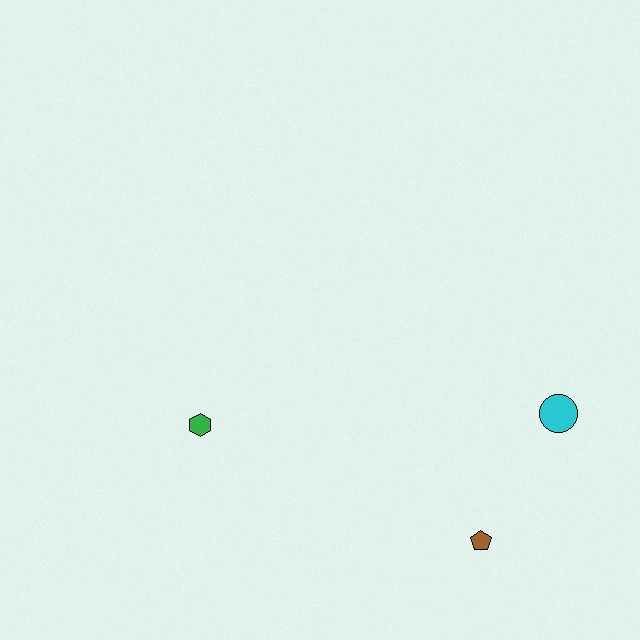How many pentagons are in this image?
There is 1 pentagon.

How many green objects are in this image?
There is 1 green object.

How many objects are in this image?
There are 3 objects.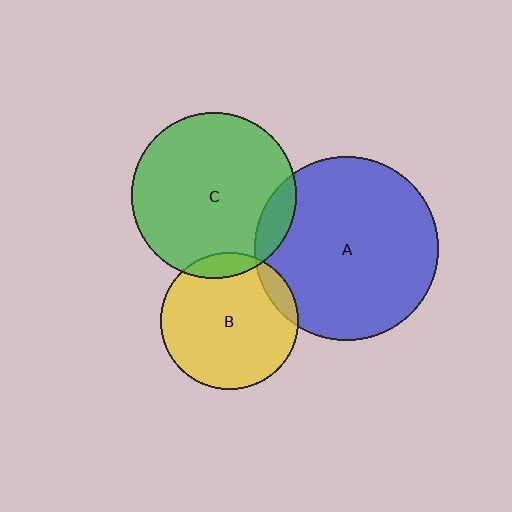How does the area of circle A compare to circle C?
Approximately 1.2 times.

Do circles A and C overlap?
Yes.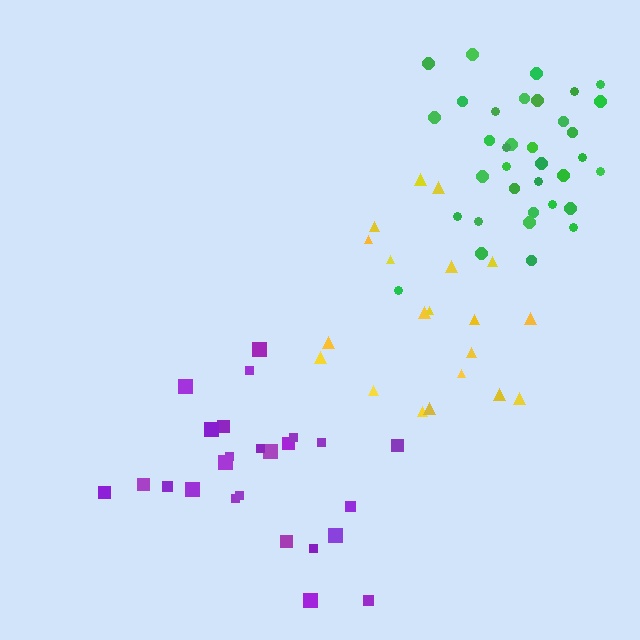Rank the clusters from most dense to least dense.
green, purple, yellow.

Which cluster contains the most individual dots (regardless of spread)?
Green (35).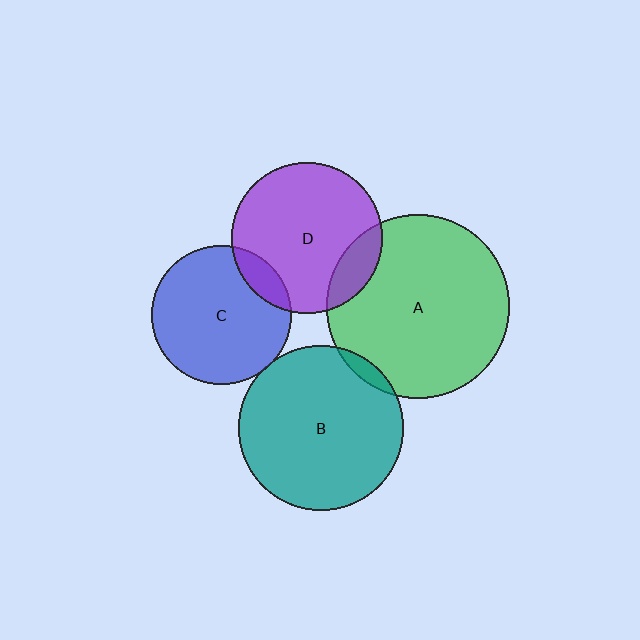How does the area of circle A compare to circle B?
Approximately 1.2 times.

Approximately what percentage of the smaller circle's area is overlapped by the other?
Approximately 5%.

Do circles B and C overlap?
Yes.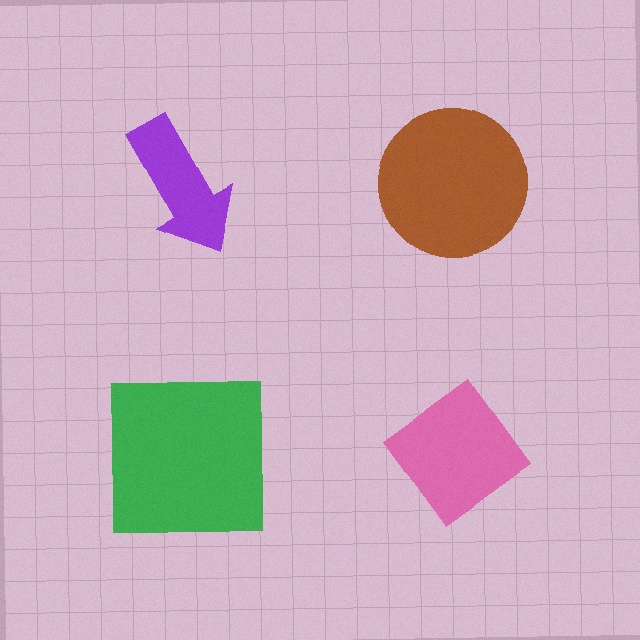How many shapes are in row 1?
2 shapes.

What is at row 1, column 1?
A purple arrow.